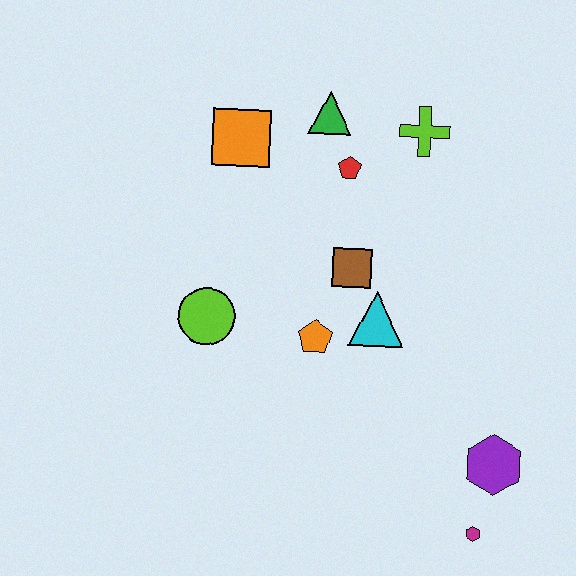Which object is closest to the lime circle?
The orange pentagon is closest to the lime circle.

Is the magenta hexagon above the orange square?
No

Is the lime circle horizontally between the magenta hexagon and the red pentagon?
No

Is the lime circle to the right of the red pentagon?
No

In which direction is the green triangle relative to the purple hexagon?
The green triangle is above the purple hexagon.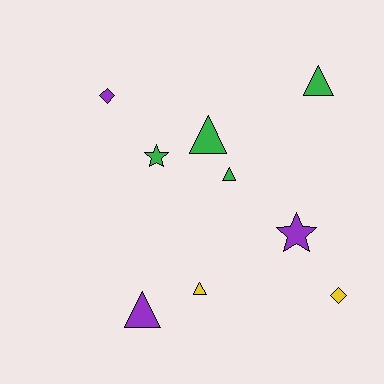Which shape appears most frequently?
Triangle, with 5 objects.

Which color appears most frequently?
Green, with 4 objects.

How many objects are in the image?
There are 9 objects.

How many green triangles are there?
There are 3 green triangles.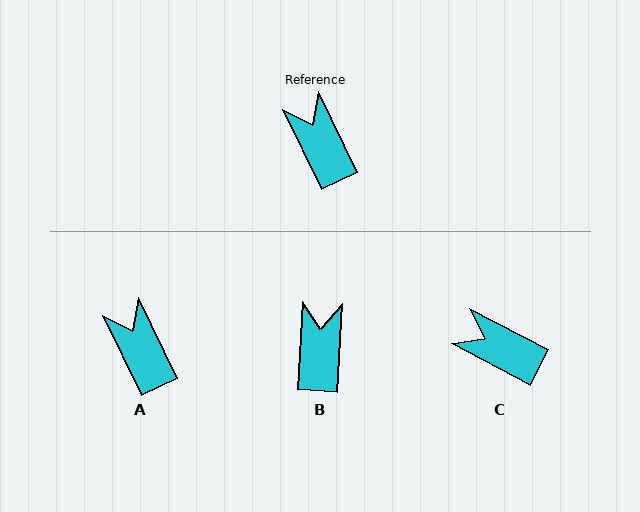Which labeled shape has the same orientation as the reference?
A.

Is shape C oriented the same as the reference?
No, it is off by about 37 degrees.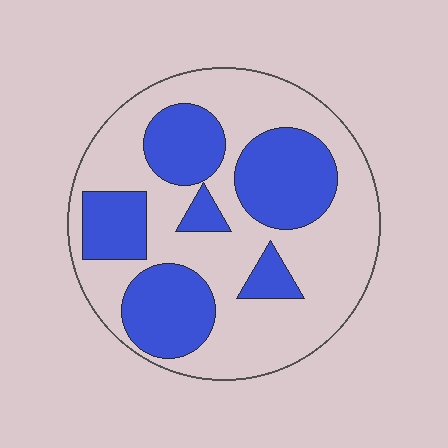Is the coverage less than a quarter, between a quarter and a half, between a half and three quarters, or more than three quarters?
Between a quarter and a half.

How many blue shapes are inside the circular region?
6.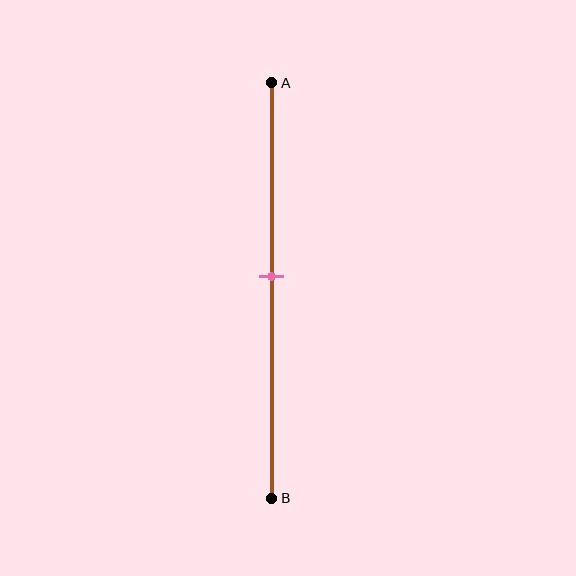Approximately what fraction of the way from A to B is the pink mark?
The pink mark is approximately 45% of the way from A to B.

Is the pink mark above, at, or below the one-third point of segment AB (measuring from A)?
The pink mark is below the one-third point of segment AB.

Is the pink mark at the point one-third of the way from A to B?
No, the mark is at about 45% from A, not at the 33% one-third point.